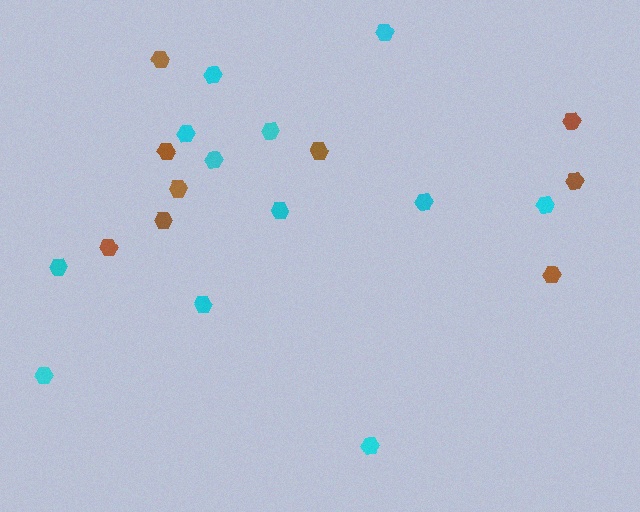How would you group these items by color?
There are 2 groups: one group of cyan hexagons (12) and one group of brown hexagons (9).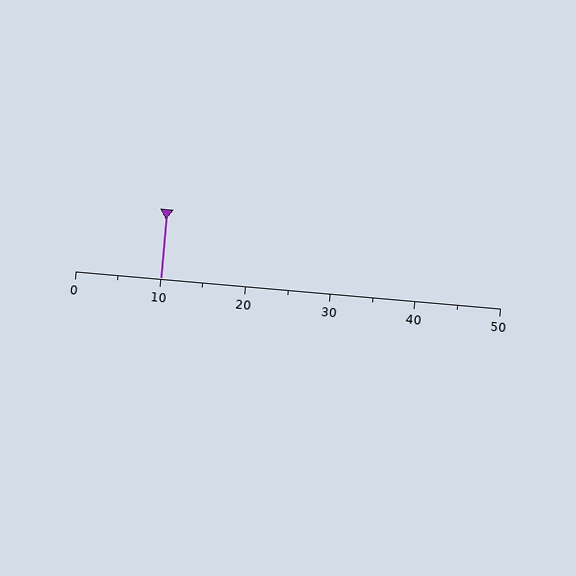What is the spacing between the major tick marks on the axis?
The major ticks are spaced 10 apart.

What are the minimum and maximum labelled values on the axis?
The axis runs from 0 to 50.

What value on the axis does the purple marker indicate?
The marker indicates approximately 10.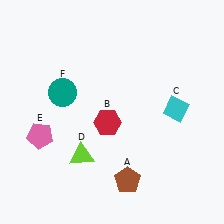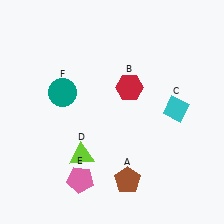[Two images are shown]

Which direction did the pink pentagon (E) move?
The pink pentagon (E) moved down.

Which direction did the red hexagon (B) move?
The red hexagon (B) moved up.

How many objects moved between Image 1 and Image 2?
2 objects moved between the two images.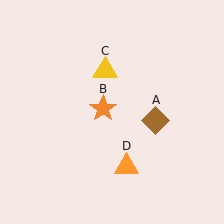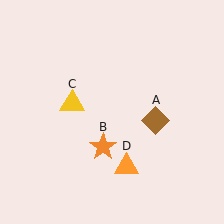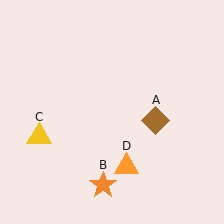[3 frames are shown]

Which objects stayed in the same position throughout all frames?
Brown diamond (object A) and orange triangle (object D) remained stationary.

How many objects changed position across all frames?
2 objects changed position: orange star (object B), yellow triangle (object C).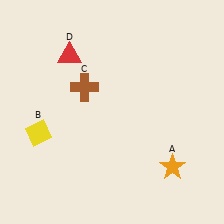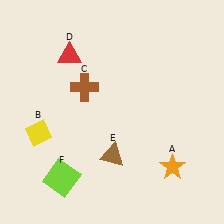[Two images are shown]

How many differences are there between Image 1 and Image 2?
There are 2 differences between the two images.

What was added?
A brown triangle (E), a lime square (F) were added in Image 2.